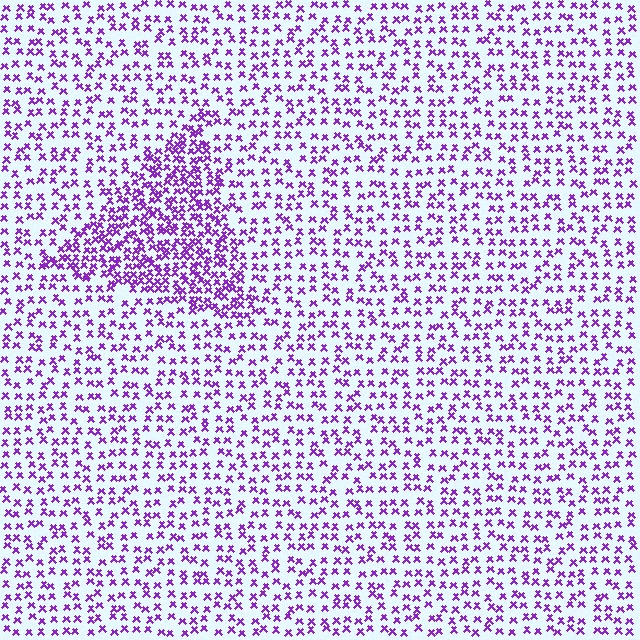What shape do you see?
I see a triangle.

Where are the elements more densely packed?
The elements are more densely packed inside the triangle boundary.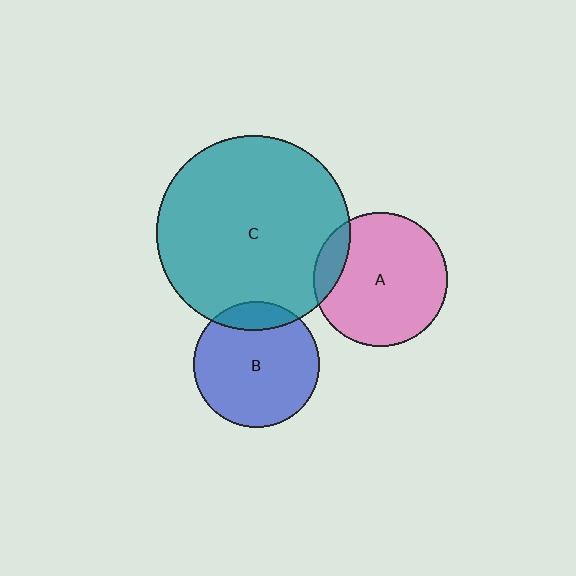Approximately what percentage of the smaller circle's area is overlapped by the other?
Approximately 15%.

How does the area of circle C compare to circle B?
Approximately 2.4 times.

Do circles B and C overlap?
Yes.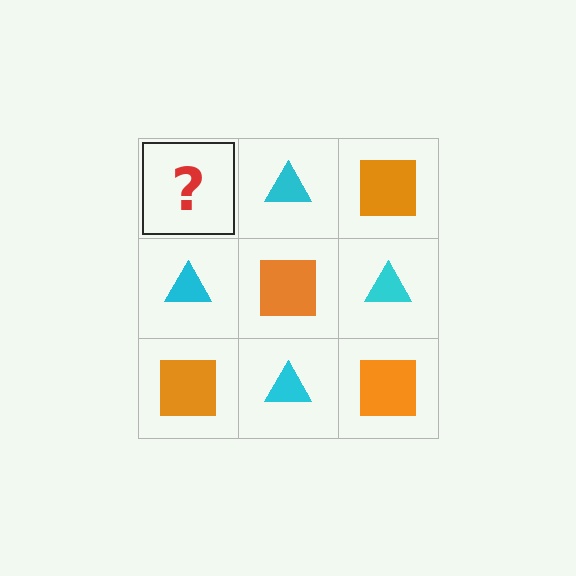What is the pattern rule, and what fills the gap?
The rule is that it alternates orange square and cyan triangle in a checkerboard pattern. The gap should be filled with an orange square.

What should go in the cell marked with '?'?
The missing cell should contain an orange square.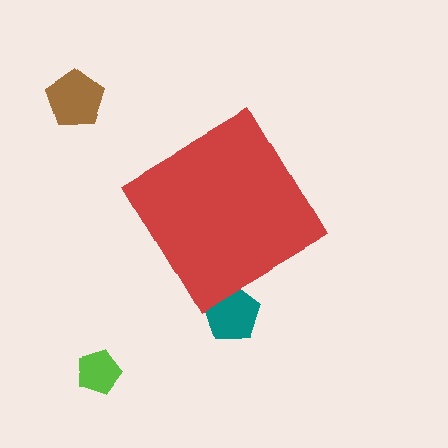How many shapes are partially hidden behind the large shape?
1 shape is partially hidden.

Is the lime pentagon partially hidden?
No, the lime pentagon is fully visible.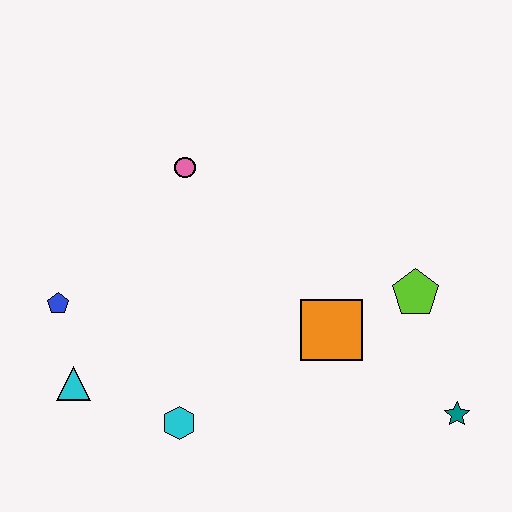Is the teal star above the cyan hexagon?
Yes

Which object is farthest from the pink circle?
The teal star is farthest from the pink circle.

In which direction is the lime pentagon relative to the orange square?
The lime pentagon is to the right of the orange square.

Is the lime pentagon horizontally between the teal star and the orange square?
Yes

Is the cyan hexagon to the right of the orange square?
No